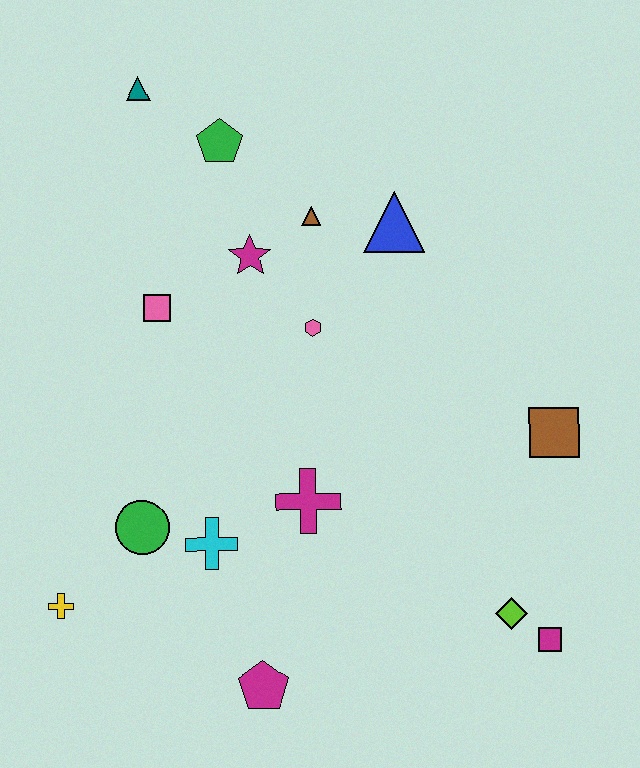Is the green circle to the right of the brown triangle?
No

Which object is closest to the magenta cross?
The cyan cross is closest to the magenta cross.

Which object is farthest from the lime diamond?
The teal triangle is farthest from the lime diamond.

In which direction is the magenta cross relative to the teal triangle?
The magenta cross is below the teal triangle.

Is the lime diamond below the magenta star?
Yes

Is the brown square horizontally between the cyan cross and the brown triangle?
No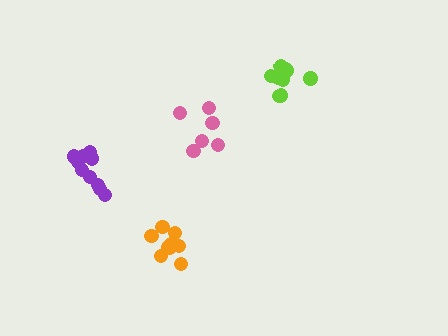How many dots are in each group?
Group 1: 9 dots, Group 2: 6 dots, Group 3: 10 dots, Group 4: 9 dots (34 total).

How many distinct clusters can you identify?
There are 4 distinct clusters.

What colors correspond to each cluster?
The clusters are colored: lime, pink, purple, orange.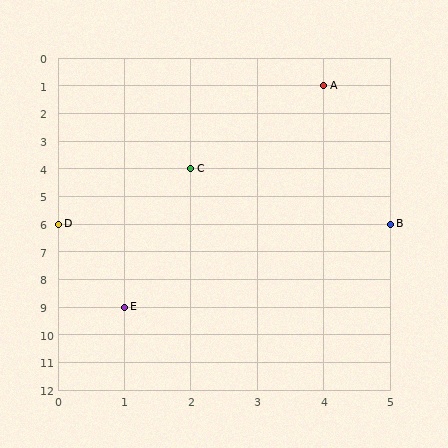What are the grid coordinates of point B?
Point B is at grid coordinates (5, 6).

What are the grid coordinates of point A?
Point A is at grid coordinates (4, 1).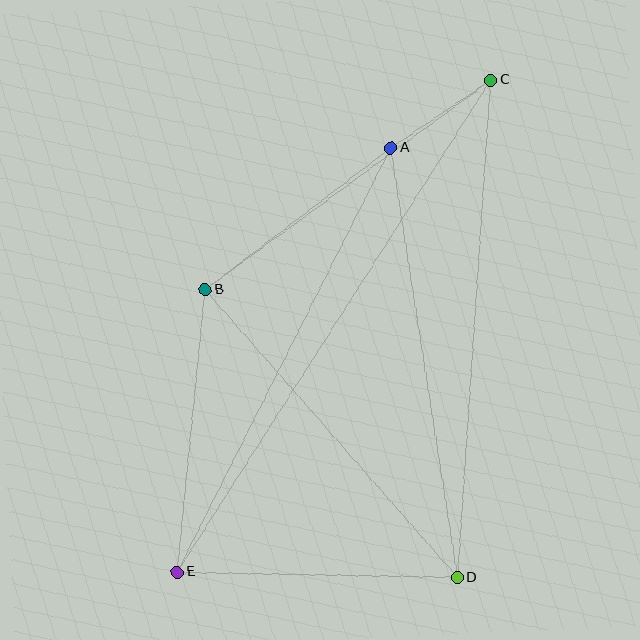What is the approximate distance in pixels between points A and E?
The distance between A and E is approximately 475 pixels.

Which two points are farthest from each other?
Points C and E are farthest from each other.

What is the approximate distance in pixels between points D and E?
The distance between D and E is approximately 280 pixels.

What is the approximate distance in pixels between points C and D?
The distance between C and D is approximately 499 pixels.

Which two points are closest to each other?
Points A and C are closest to each other.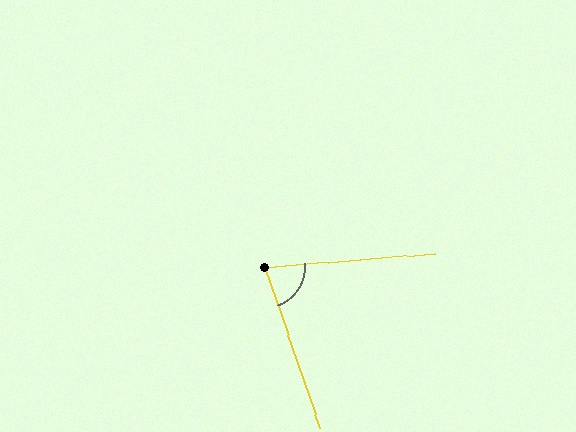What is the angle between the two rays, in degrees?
Approximately 76 degrees.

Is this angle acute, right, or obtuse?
It is acute.